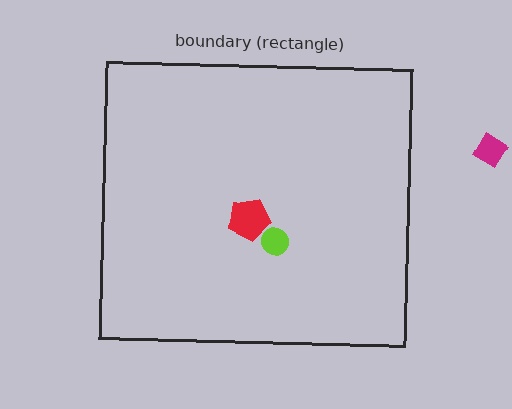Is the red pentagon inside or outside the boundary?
Inside.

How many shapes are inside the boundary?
2 inside, 1 outside.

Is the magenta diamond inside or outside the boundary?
Outside.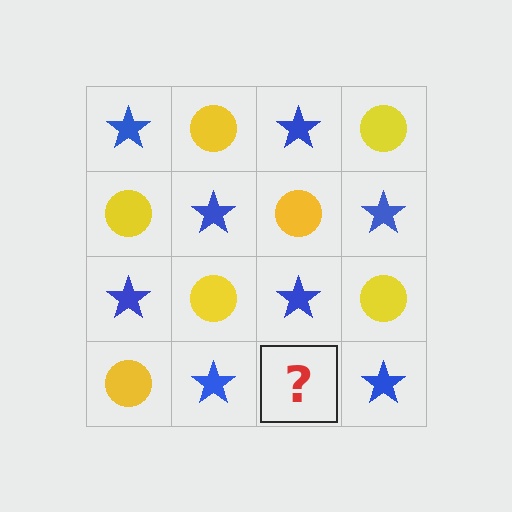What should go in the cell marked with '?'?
The missing cell should contain a yellow circle.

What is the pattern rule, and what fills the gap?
The rule is that it alternates blue star and yellow circle in a checkerboard pattern. The gap should be filled with a yellow circle.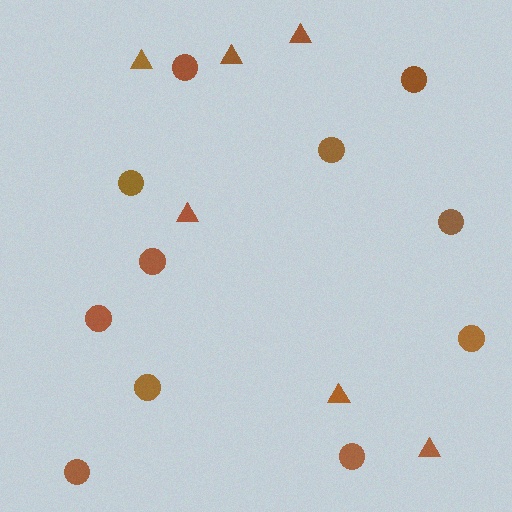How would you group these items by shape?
There are 2 groups: one group of circles (11) and one group of triangles (6).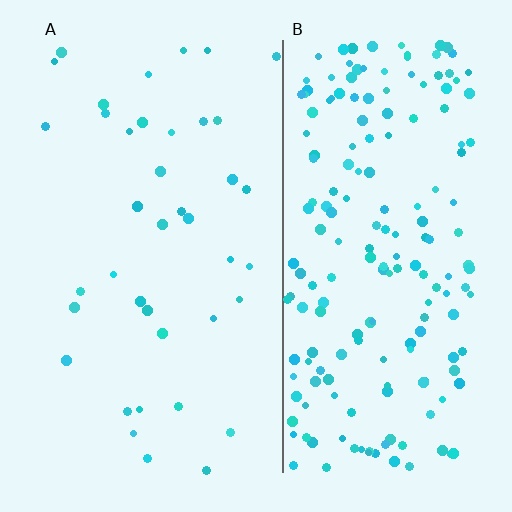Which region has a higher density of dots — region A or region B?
B (the right).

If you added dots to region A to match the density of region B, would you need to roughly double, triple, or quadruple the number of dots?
Approximately quadruple.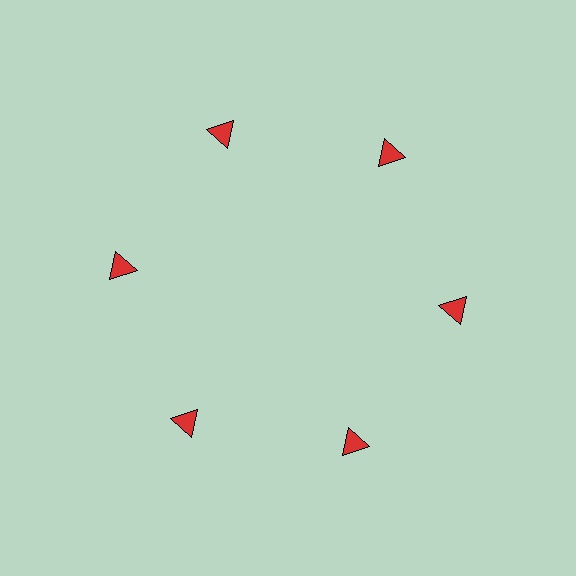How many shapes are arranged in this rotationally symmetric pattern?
There are 6 shapes, arranged in 6 groups of 1.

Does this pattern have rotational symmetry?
Yes, this pattern has 6-fold rotational symmetry. It looks the same after rotating 60 degrees around the center.